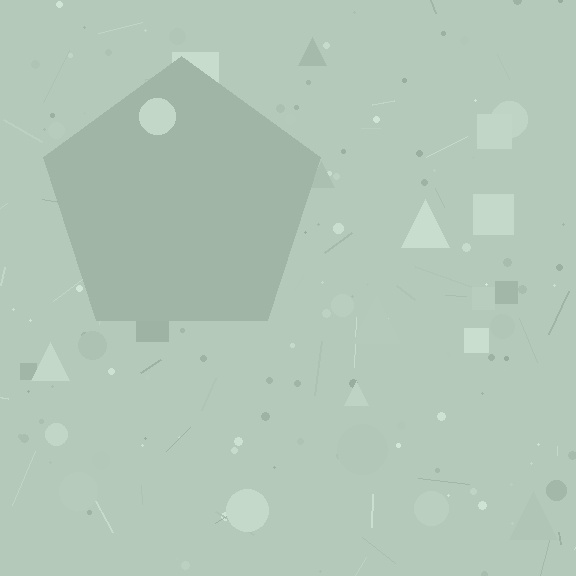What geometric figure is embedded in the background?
A pentagon is embedded in the background.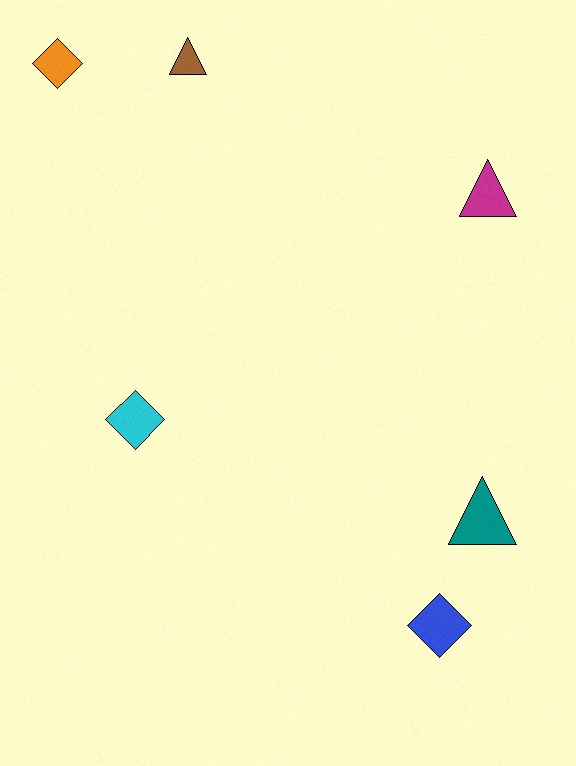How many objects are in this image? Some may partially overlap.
There are 6 objects.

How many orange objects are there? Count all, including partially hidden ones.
There is 1 orange object.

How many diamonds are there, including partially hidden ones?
There are 3 diamonds.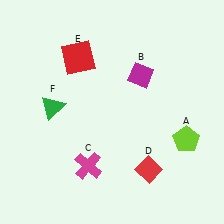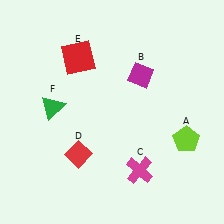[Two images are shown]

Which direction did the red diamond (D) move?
The red diamond (D) moved left.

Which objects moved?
The objects that moved are: the magenta cross (C), the red diamond (D).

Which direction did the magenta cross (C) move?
The magenta cross (C) moved right.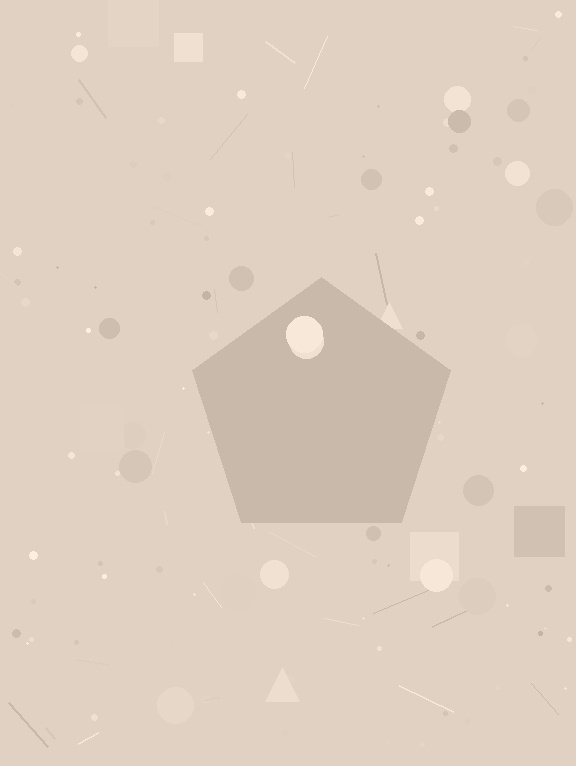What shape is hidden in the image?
A pentagon is hidden in the image.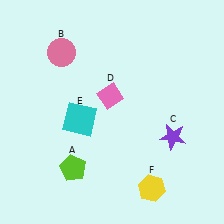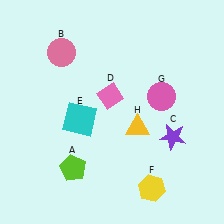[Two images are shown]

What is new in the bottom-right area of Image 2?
A yellow triangle (H) was added in the bottom-right area of Image 2.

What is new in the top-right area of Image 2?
A pink circle (G) was added in the top-right area of Image 2.